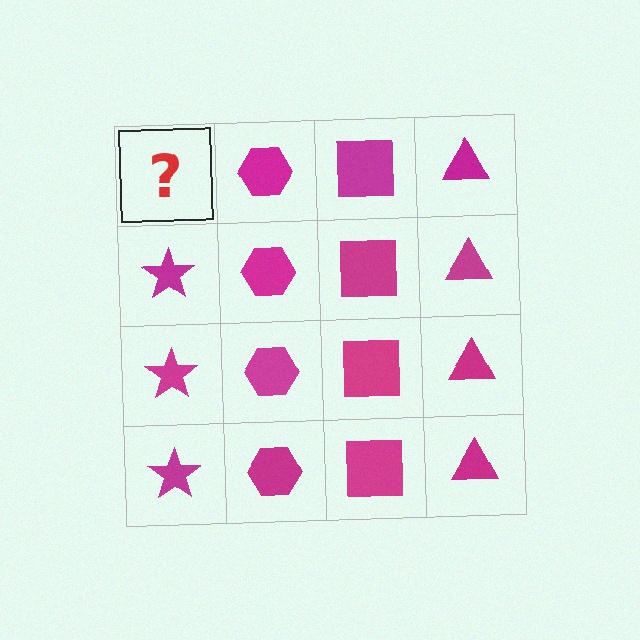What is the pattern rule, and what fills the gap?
The rule is that each column has a consistent shape. The gap should be filled with a magenta star.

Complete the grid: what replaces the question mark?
The question mark should be replaced with a magenta star.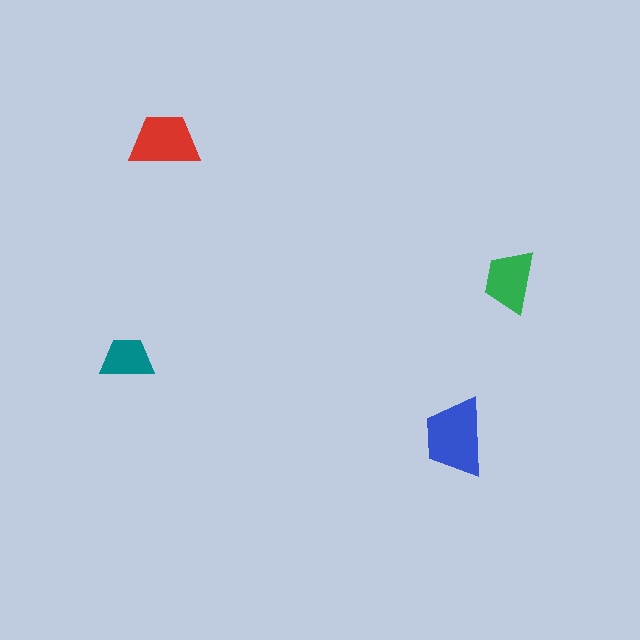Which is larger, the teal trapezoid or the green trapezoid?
The green one.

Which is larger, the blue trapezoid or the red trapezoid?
The blue one.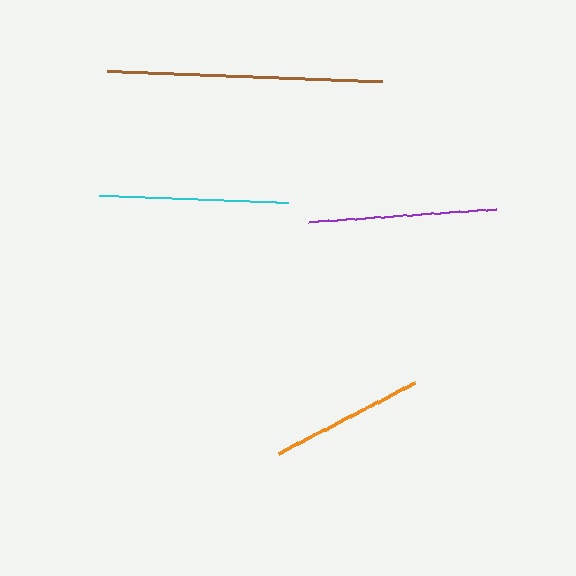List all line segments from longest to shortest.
From longest to shortest: brown, cyan, purple, orange.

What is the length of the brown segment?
The brown segment is approximately 275 pixels long.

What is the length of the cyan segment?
The cyan segment is approximately 189 pixels long.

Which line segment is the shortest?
The orange line is the shortest at approximately 155 pixels.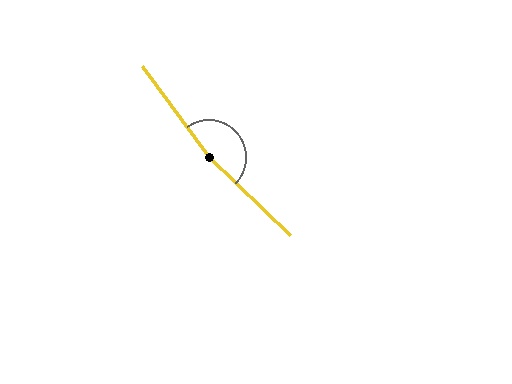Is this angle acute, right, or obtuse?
It is obtuse.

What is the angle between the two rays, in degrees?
Approximately 170 degrees.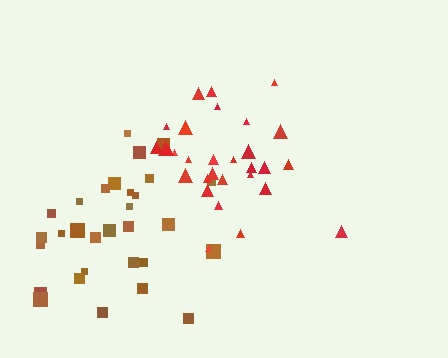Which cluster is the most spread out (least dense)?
Brown.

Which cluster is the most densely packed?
Red.